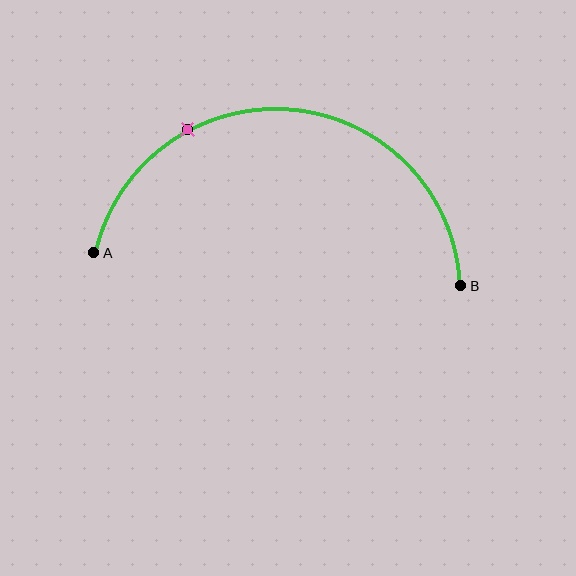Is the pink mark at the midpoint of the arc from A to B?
No. The pink mark lies on the arc but is closer to endpoint A. The arc midpoint would be at the point on the curve equidistant along the arc from both A and B.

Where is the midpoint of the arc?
The arc midpoint is the point on the curve farthest from the straight line joining A and B. It sits above that line.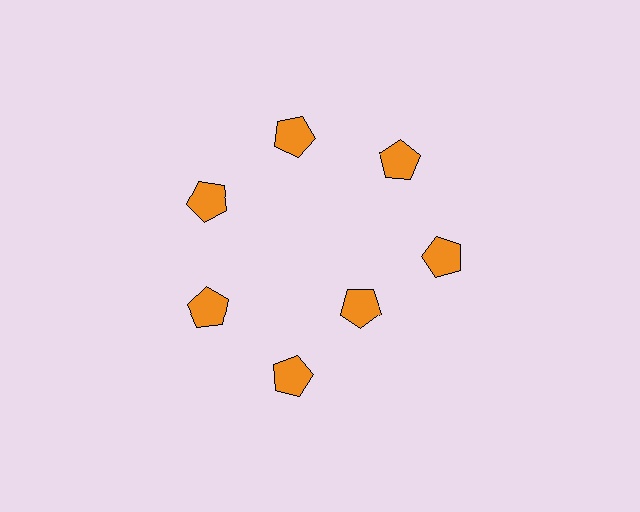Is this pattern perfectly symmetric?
No. The 7 orange pentagons are arranged in a ring, but one element near the 5 o'clock position is pulled inward toward the center, breaking the 7-fold rotational symmetry.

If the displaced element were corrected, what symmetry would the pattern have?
It would have 7-fold rotational symmetry — the pattern would map onto itself every 51 degrees.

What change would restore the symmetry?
The symmetry would be restored by moving it outward, back onto the ring so that all 7 pentagons sit at equal angles and equal distance from the center.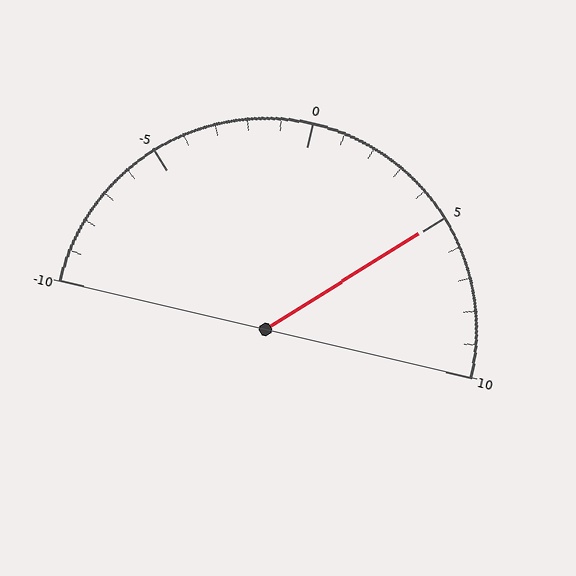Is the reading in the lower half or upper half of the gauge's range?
The reading is in the upper half of the range (-10 to 10).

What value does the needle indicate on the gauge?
The needle indicates approximately 5.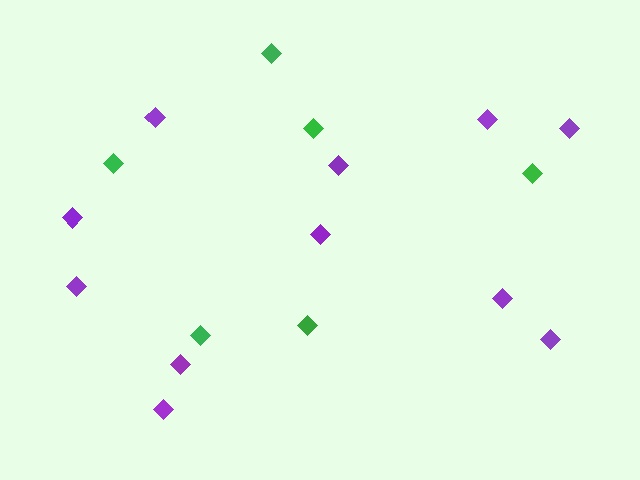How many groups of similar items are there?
There are 2 groups: one group of purple diamonds (11) and one group of green diamonds (6).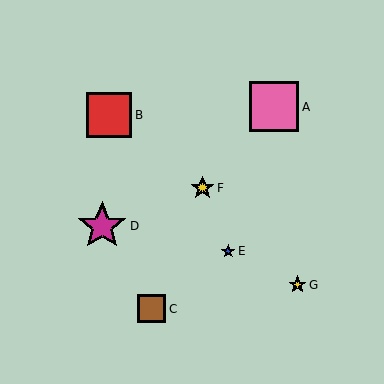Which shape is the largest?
The pink square (labeled A) is the largest.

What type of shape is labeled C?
Shape C is a brown square.